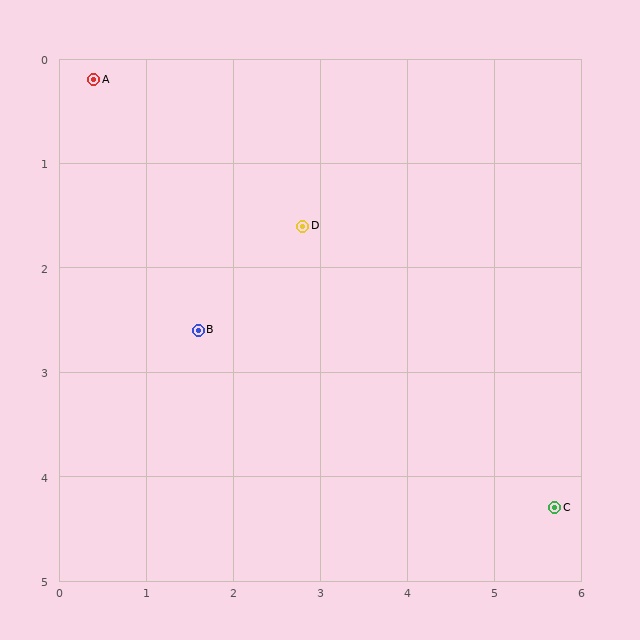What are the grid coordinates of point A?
Point A is at approximately (0.4, 0.2).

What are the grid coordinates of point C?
Point C is at approximately (5.7, 4.3).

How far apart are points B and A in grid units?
Points B and A are about 2.7 grid units apart.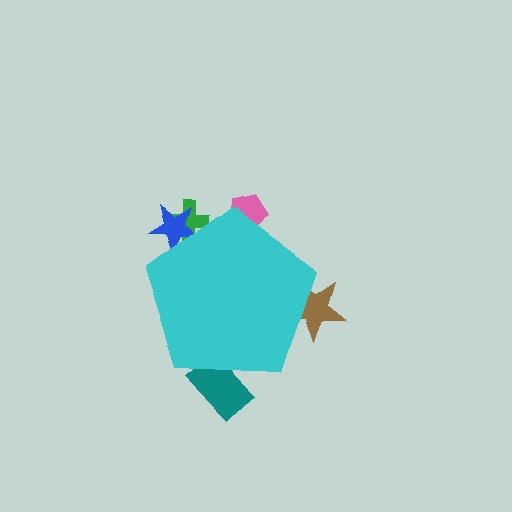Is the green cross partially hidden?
Yes, the green cross is partially hidden behind the cyan pentagon.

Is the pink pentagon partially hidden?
Yes, the pink pentagon is partially hidden behind the cyan pentagon.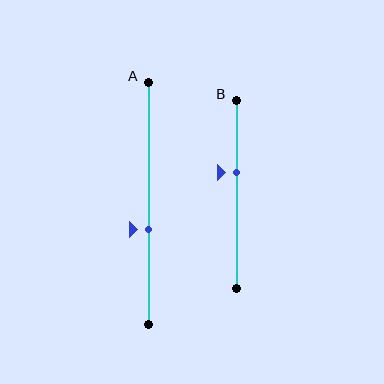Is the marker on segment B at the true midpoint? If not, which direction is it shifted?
No, the marker on segment B is shifted upward by about 12% of the segment length.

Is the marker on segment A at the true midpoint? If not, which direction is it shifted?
No, the marker on segment A is shifted downward by about 11% of the segment length.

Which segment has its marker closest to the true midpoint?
Segment A has its marker closest to the true midpoint.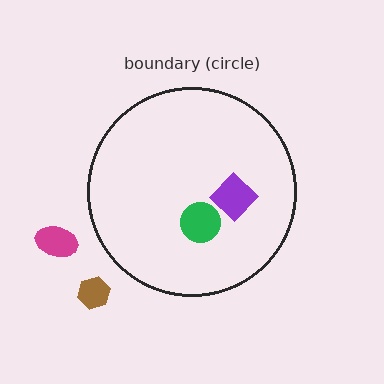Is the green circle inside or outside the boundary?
Inside.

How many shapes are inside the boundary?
2 inside, 2 outside.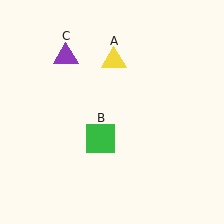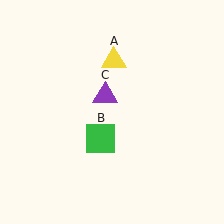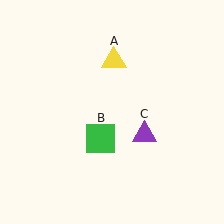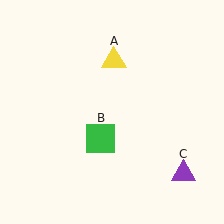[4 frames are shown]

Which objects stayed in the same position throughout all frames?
Yellow triangle (object A) and green square (object B) remained stationary.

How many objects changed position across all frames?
1 object changed position: purple triangle (object C).